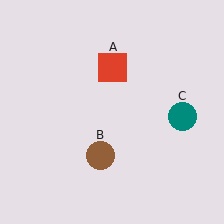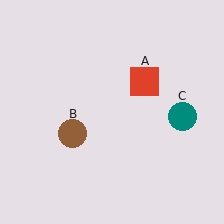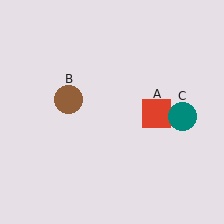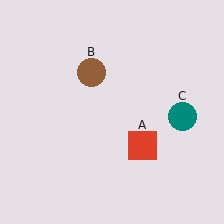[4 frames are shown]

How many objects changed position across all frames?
2 objects changed position: red square (object A), brown circle (object B).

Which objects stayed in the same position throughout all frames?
Teal circle (object C) remained stationary.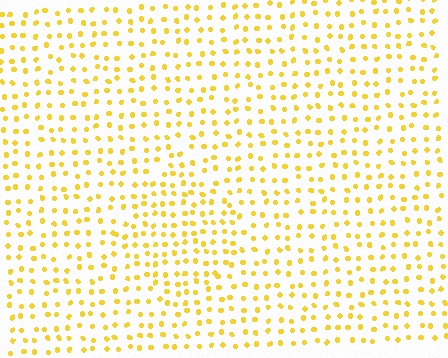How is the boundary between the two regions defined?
The boundary is defined by a change in element density (approximately 1.4x ratio). All elements are the same color, size, and shape.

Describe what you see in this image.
The image contains small yellow elements arranged at two different densities. A diamond-shaped region is visible where the elements are more densely packed than the surrounding area.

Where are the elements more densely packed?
The elements are more densely packed inside the diamond boundary.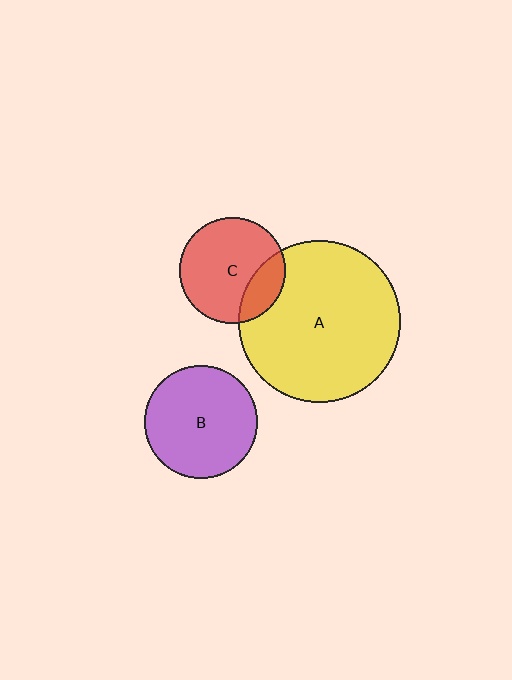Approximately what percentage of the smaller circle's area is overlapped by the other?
Approximately 20%.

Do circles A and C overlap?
Yes.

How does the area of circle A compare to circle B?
Approximately 2.0 times.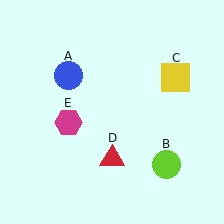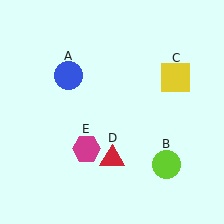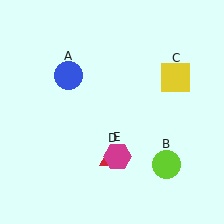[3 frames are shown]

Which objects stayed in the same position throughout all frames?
Blue circle (object A) and lime circle (object B) and yellow square (object C) and red triangle (object D) remained stationary.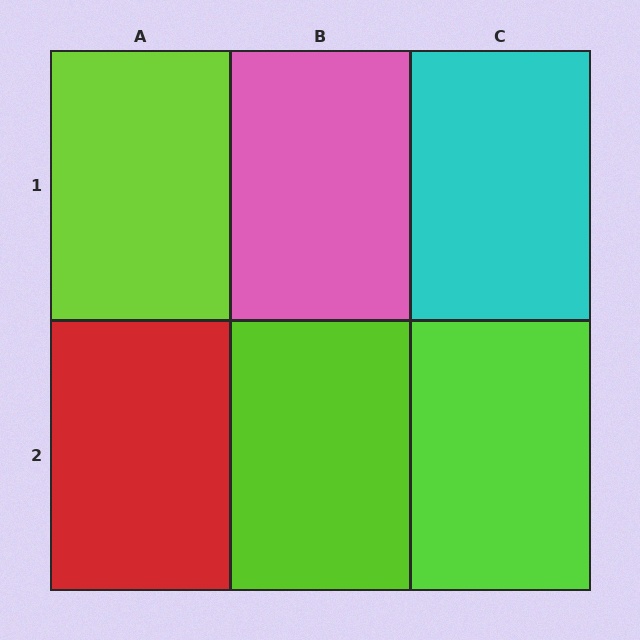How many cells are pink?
1 cell is pink.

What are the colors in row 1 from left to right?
Lime, pink, cyan.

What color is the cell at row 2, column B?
Lime.